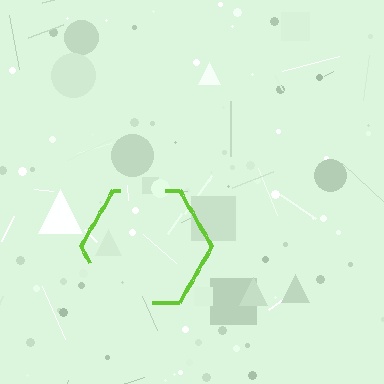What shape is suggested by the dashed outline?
The dashed outline suggests a hexagon.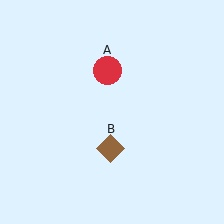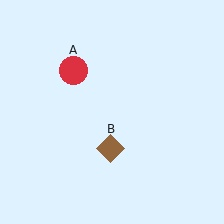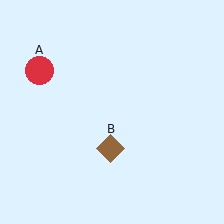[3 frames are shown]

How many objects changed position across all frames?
1 object changed position: red circle (object A).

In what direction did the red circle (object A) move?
The red circle (object A) moved left.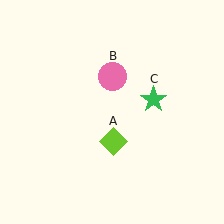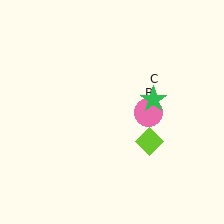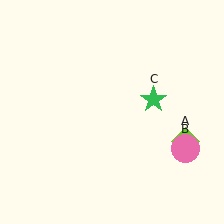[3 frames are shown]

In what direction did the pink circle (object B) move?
The pink circle (object B) moved down and to the right.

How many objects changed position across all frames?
2 objects changed position: lime diamond (object A), pink circle (object B).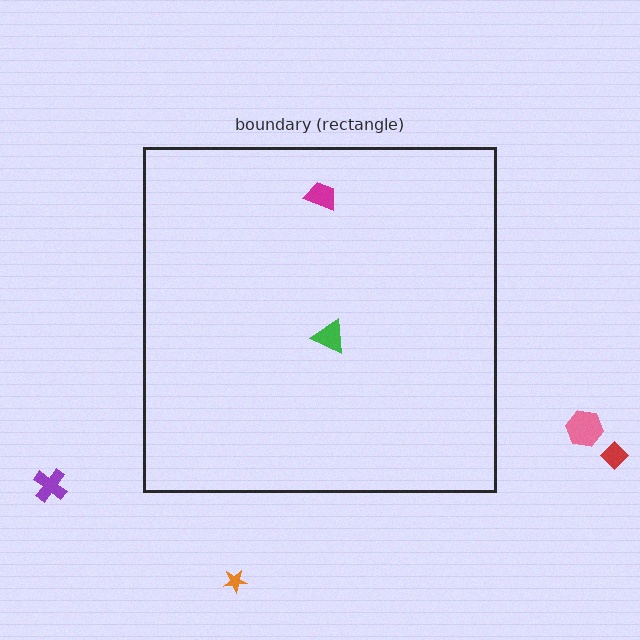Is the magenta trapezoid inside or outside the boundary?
Inside.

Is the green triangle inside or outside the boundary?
Inside.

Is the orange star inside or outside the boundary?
Outside.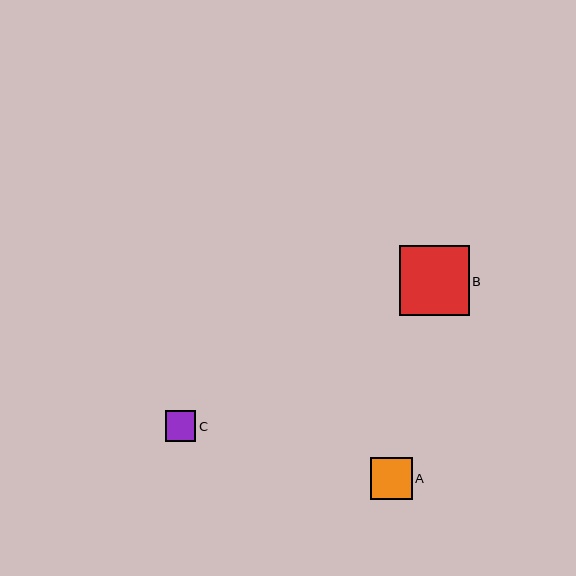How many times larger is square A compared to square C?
Square A is approximately 1.4 times the size of square C.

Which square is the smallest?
Square C is the smallest with a size of approximately 30 pixels.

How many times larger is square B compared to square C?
Square B is approximately 2.3 times the size of square C.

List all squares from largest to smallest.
From largest to smallest: B, A, C.